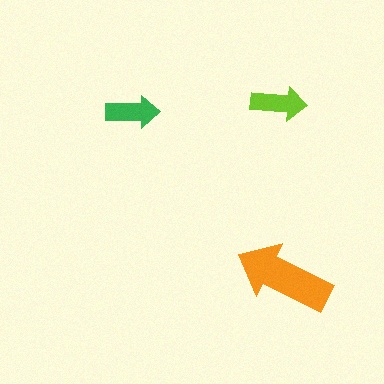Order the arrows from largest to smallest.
the orange one, the lime one, the green one.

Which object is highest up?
The lime arrow is topmost.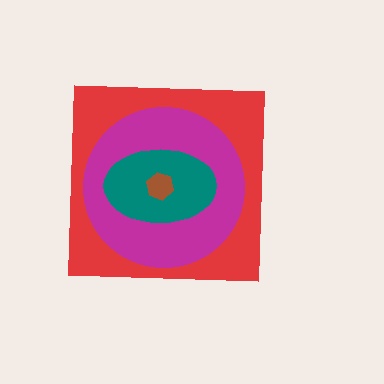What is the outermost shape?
The red square.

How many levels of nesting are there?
4.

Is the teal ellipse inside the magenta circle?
Yes.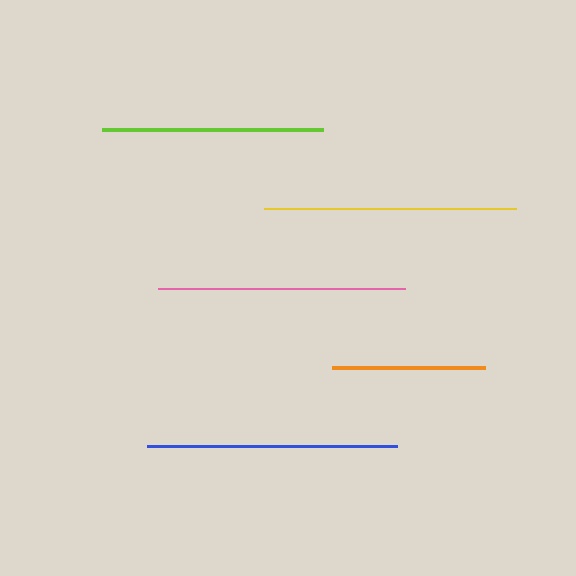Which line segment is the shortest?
The orange line is the shortest at approximately 154 pixels.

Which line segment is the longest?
The yellow line is the longest at approximately 251 pixels.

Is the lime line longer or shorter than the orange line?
The lime line is longer than the orange line.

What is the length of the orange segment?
The orange segment is approximately 154 pixels long.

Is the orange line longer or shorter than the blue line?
The blue line is longer than the orange line.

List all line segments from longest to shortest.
From longest to shortest: yellow, blue, pink, lime, orange.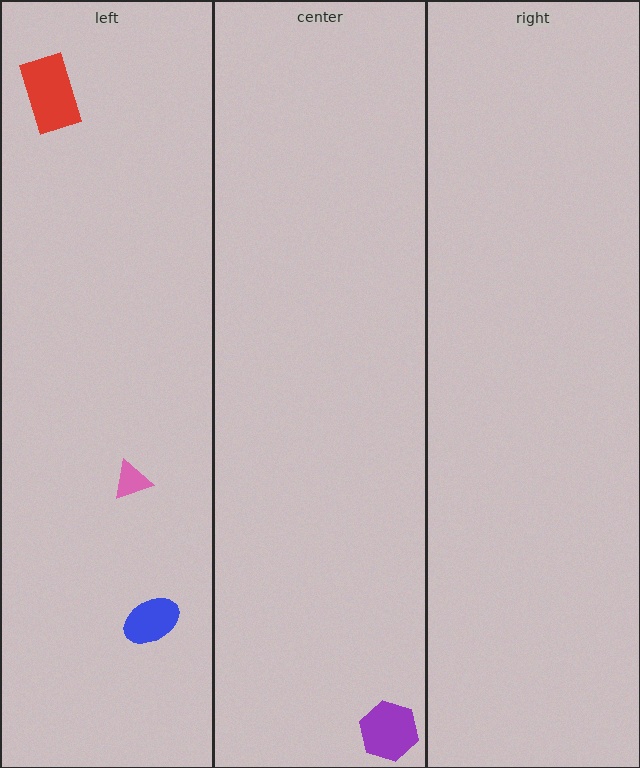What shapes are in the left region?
The blue ellipse, the red rectangle, the pink triangle.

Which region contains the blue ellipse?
The left region.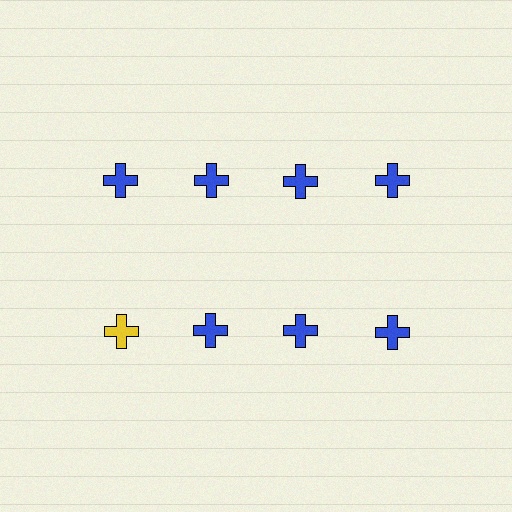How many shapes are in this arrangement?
There are 8 shapes arranged in a grid pattern.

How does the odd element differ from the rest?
It has a different color: yellow instead of blue.